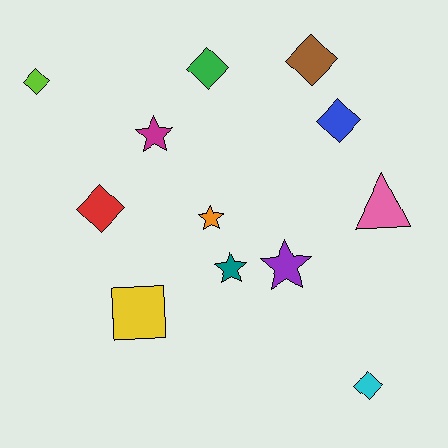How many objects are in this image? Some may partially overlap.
There are 12 objects.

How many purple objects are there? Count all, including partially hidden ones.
There is 1 purple object.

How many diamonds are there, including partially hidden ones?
There are 6 diamonds.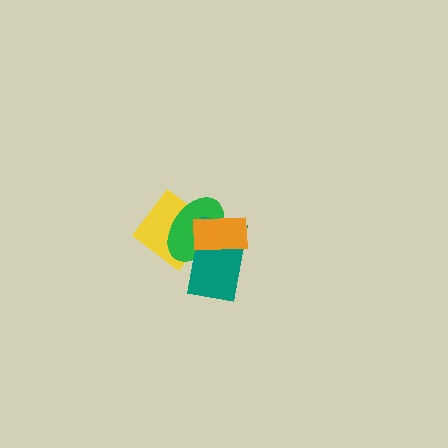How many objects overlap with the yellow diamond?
3 objects overlap with the yellow diamond.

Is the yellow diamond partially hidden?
Yes, it is partially covered by another shape.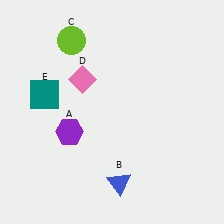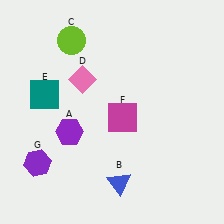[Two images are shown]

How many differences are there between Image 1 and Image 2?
There are 2 differences between the two images.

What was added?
A magenta square (F), a purple hexagon (G) were added in Image 2.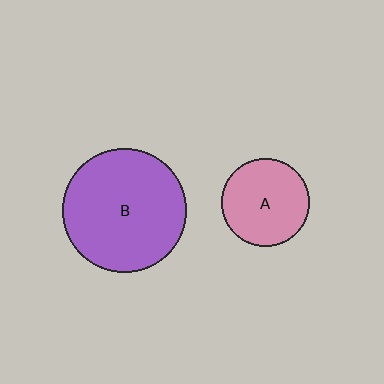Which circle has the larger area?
Circle B (purple).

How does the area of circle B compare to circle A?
Approximately 2.0 times.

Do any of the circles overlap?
No, none of the circles overlap.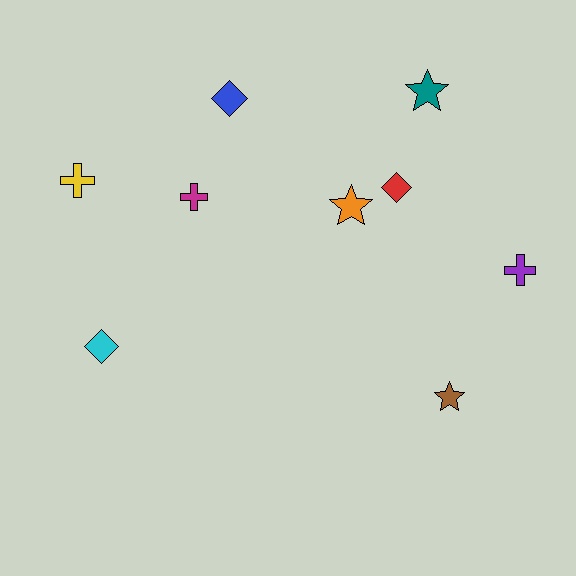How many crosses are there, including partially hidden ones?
There are 3 crosses.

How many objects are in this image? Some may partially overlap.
There are 9 objects.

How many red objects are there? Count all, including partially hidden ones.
There is 1 red object.